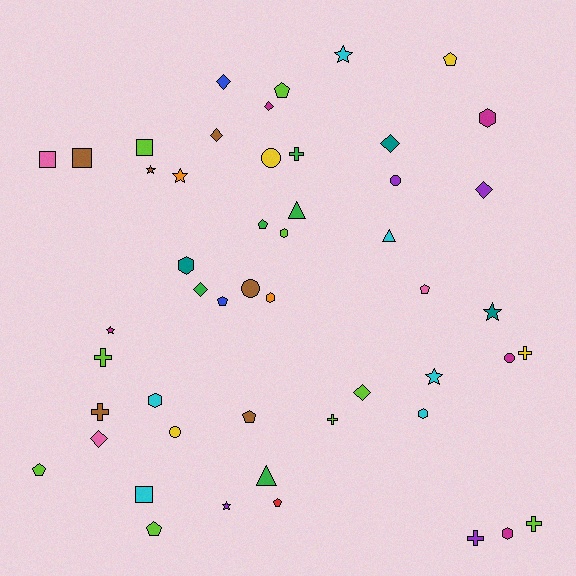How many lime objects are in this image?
There are 9 lime objects.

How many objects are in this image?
There are 50 objects.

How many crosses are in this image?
There are 7 crosses.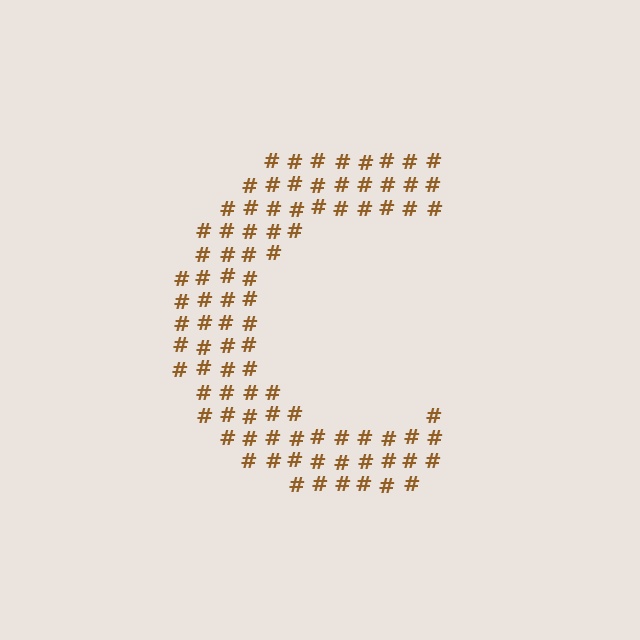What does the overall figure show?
The overall figure shows the letter C.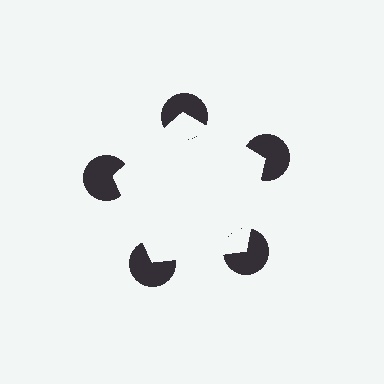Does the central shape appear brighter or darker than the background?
It typically appears slightly brighter than the background, even though no actual brightness change is drawn.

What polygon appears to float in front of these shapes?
An illusory pentagon — its edges are inferred from the aligned wedge cuts in the pac-man discs, not physically drawn.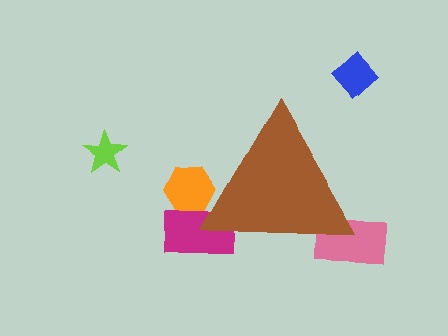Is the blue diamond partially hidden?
No, the blue diamond is fully visible.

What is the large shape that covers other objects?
A brown triangle.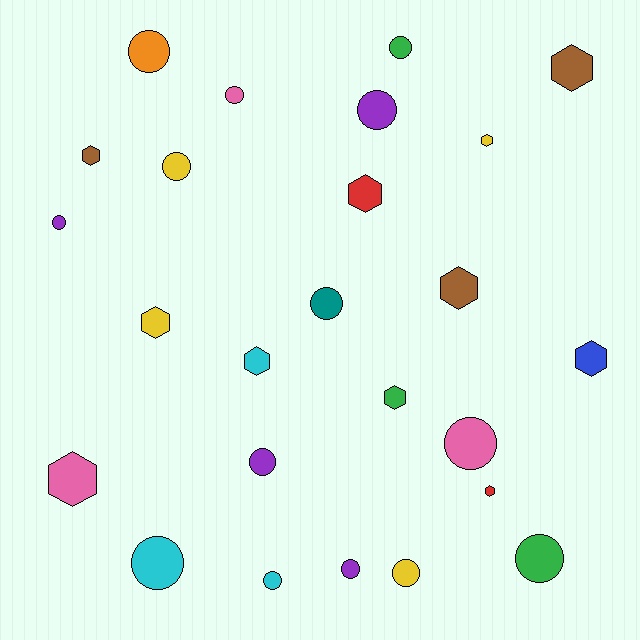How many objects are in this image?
There are 25 objects.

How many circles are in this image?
There are 14 circles.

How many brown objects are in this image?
There are 3 brown objects.